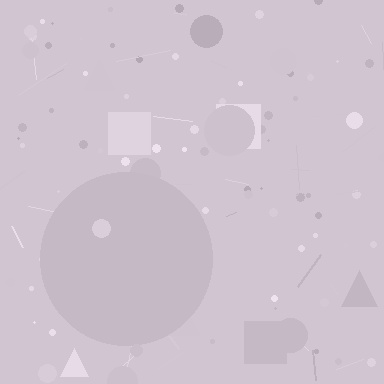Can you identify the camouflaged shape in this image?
The camouflaged shape is a circle.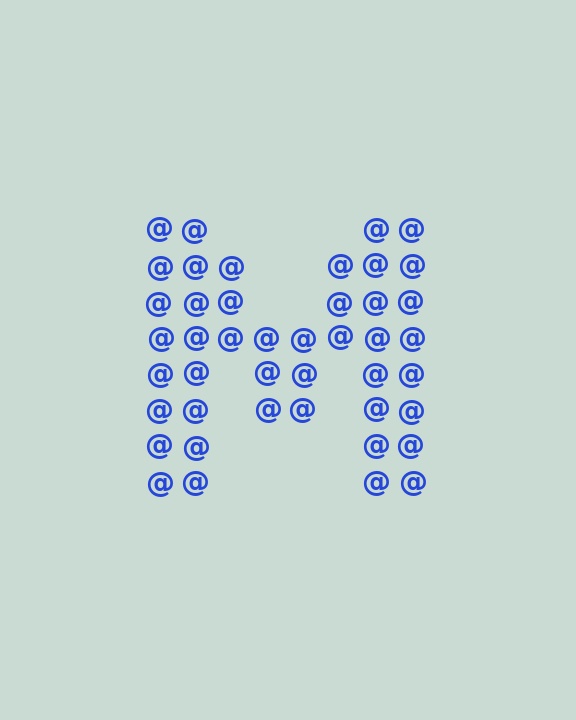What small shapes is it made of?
It is made of small at signs.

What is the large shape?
The large shape is the letter M.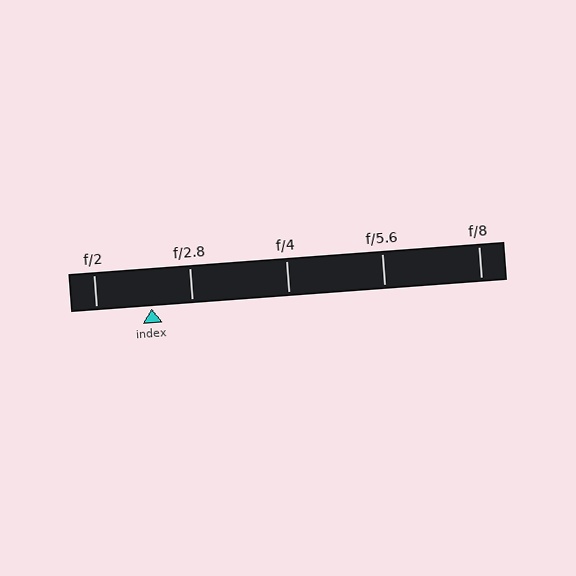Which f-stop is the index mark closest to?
The index mark is closest to f/2.8.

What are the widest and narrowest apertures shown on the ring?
The widest aperture shown is f/2 and the narrowest is f/8.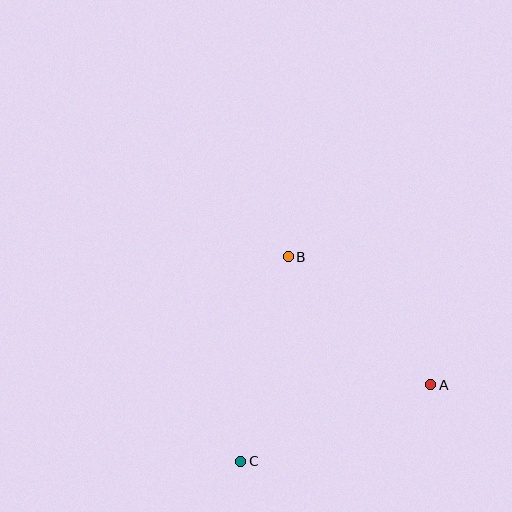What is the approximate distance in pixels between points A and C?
The distance between A and C is approximately 205 pixels.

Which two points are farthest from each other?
Points B and C are farthest from each other.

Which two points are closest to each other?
Points A and B are closest to each other.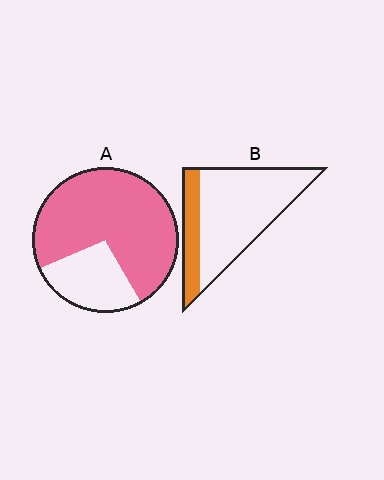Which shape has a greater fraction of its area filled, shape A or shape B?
Shape A.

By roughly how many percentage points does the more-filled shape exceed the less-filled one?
By roughly 50 percentage points (A over B).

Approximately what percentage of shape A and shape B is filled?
A is approximately 75% and B is approximately 25%.